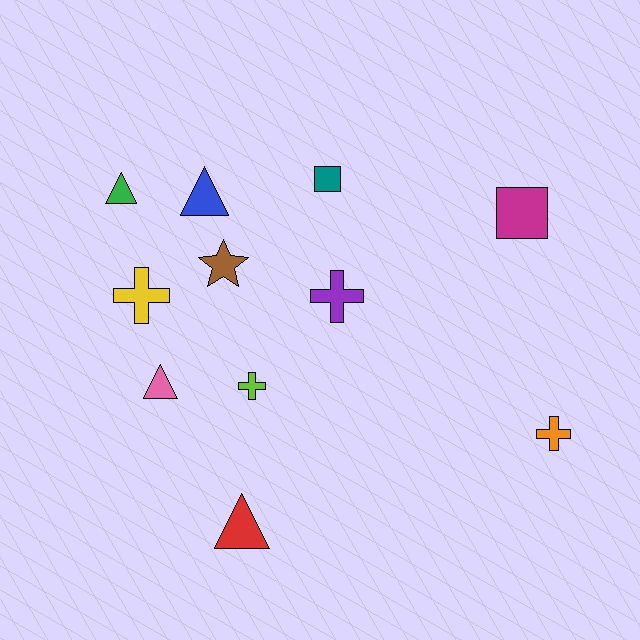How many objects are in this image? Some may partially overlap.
There are 11 objects.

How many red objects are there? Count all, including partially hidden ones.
There is 1 red object.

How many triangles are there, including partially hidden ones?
There are 4 triangles.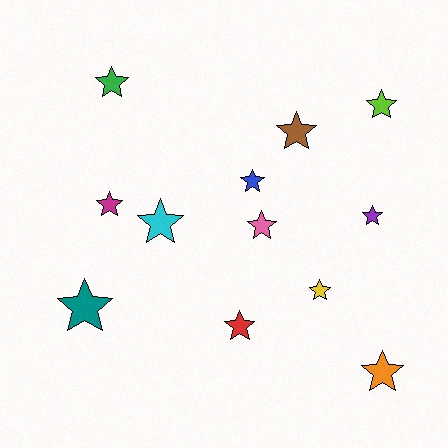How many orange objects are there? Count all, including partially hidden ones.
There is 1 orange object.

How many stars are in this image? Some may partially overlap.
There are 12 stars.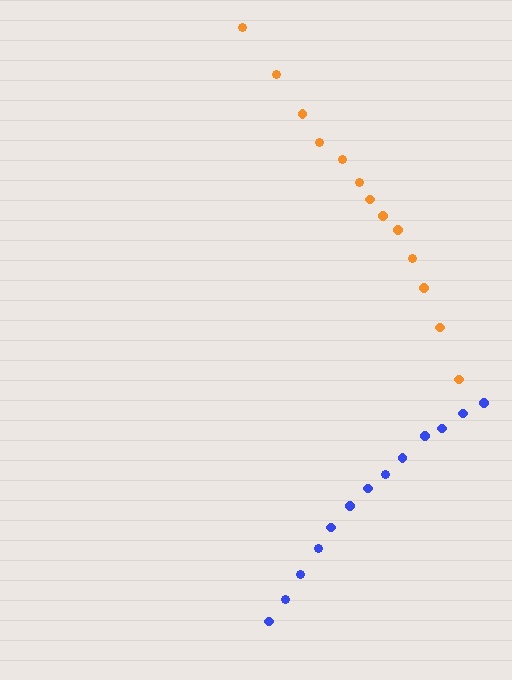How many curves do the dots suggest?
There are 2 distinct paths.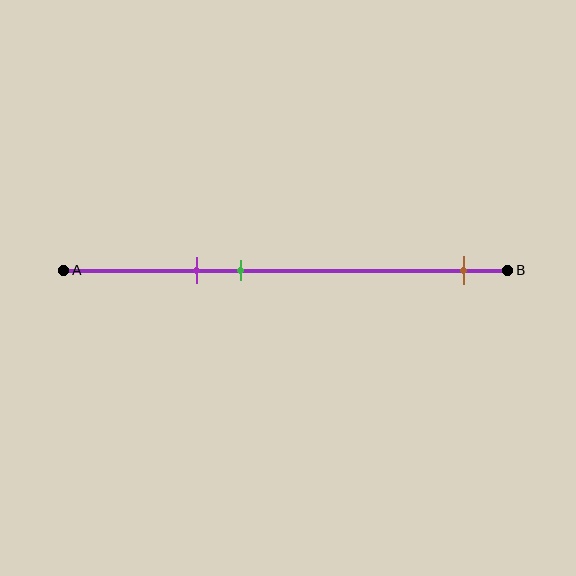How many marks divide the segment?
There are 3 marks dividing the segment.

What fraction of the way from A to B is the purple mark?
The purple mark is approximately 30% (0.3) of the way from A to B.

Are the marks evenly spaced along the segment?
No, the marks are not evenly spaced.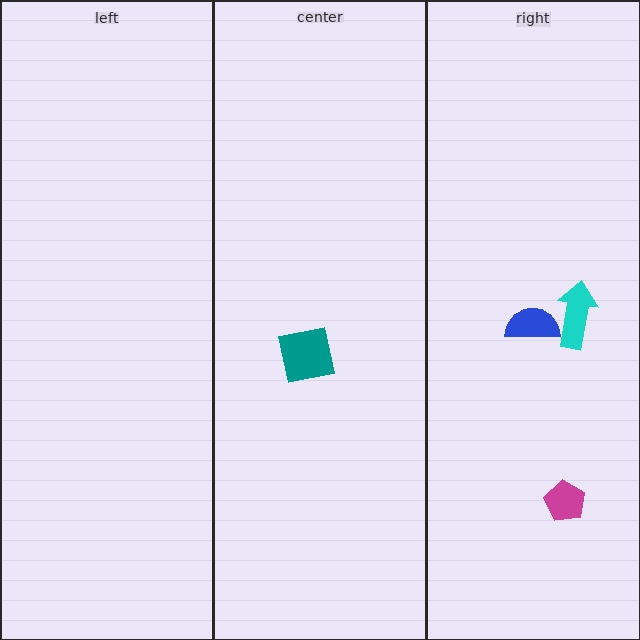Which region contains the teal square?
The center region.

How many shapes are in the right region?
3.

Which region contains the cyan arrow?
The right region.